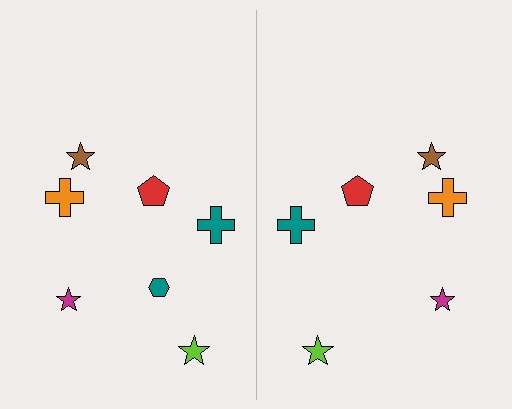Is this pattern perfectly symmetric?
No, the pattern is not perfectly symmetric. A teal hexagon is missing from the right side.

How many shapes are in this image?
There are 13 shapes in this image.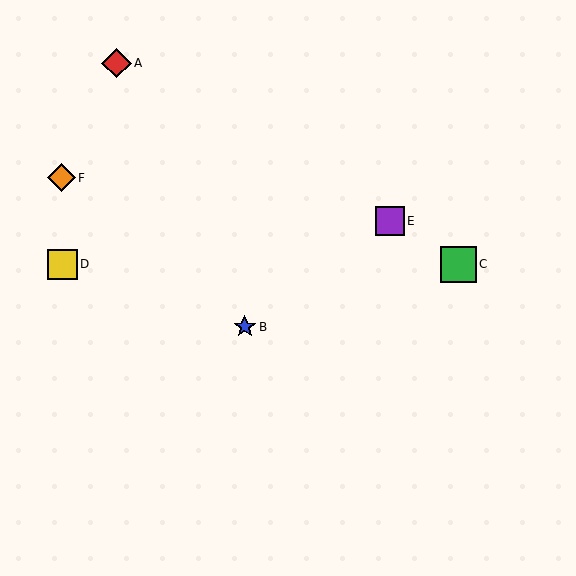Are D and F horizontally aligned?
No, D is at y≈264 and F is at y≈178.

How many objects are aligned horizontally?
2 objects (C, D) are aligned horizontally.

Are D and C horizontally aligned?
Yes, both are at y≈264.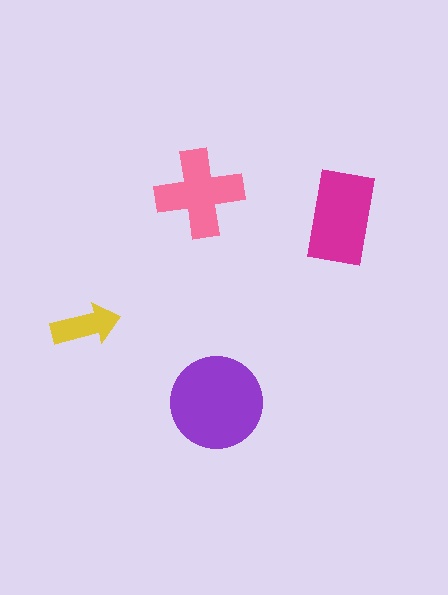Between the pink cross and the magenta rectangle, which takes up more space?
The magenta rectangle.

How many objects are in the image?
There are 4 objects in the image.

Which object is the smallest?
The yellow arrow.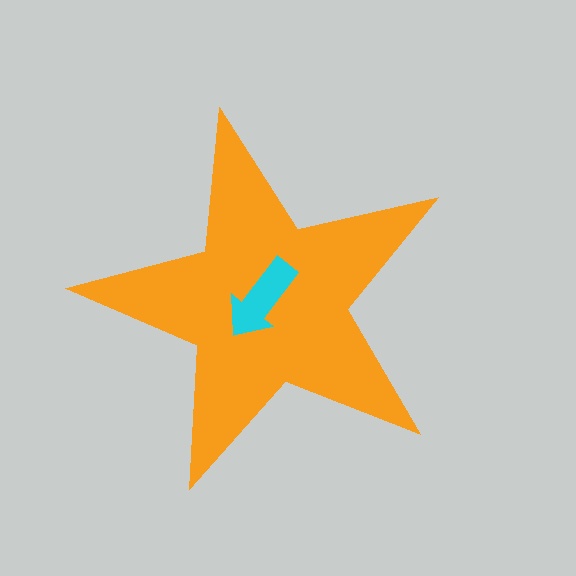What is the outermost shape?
The orange star.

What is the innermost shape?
The cyan arrow.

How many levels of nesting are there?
2.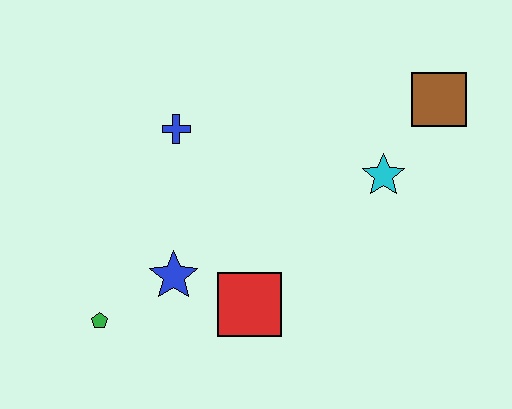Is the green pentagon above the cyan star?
No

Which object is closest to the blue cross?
The blue star is closest to the blue cross.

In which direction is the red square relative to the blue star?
The red square is to the right of the blue star.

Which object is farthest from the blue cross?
The brown square is farthest from the blue cross.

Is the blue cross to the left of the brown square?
Yes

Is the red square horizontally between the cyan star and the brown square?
No